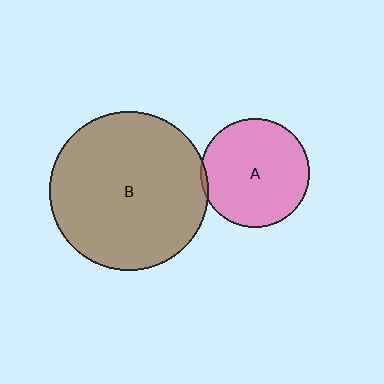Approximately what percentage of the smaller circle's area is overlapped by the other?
Approximately 5%.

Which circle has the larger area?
Circle B (brown).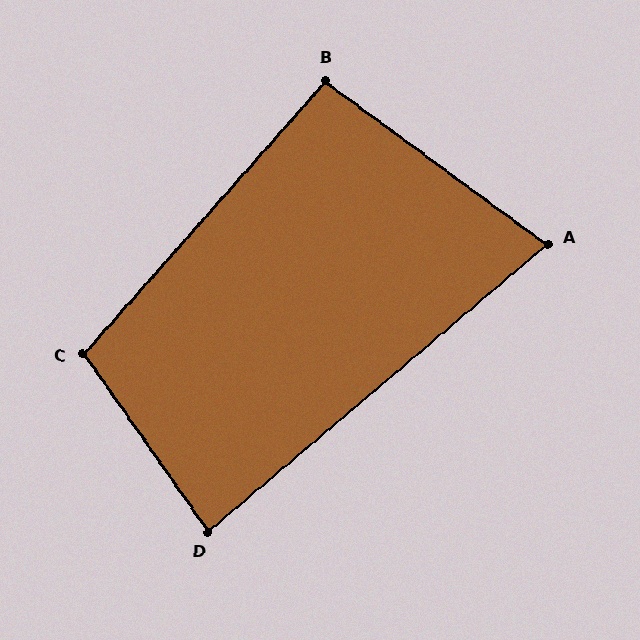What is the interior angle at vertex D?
Approximately 85 degrees (acute).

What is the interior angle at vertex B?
Approximately 95 degrees (obtuse).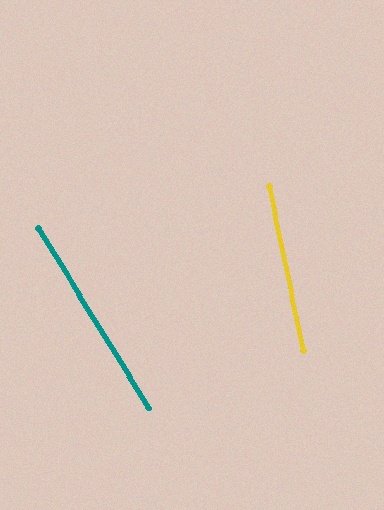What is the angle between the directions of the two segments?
Approximately 20 degrees.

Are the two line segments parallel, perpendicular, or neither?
Neither parallel nor perpendicular — they differ by about 20°.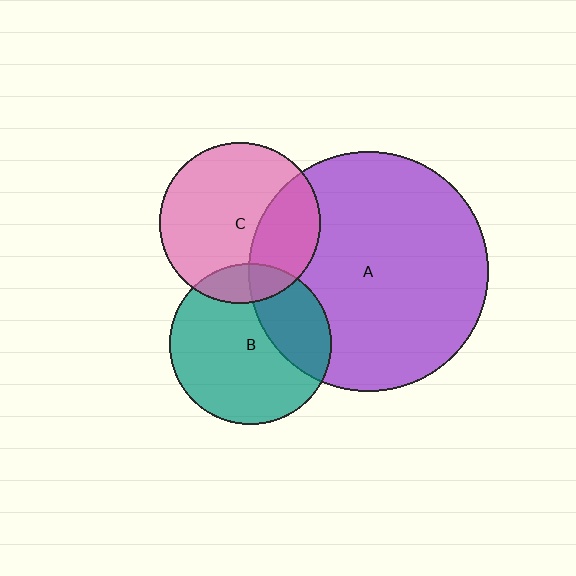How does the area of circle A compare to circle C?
Approximately 2.2 times.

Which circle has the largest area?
Circle A (purple).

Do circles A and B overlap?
Yes.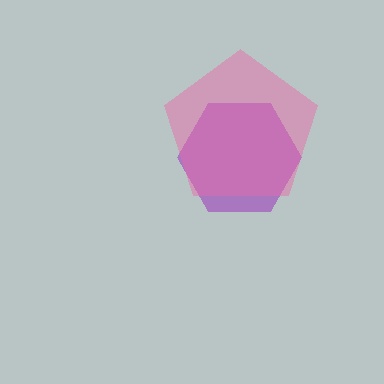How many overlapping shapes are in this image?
There are 2 overlapping shapes in the image.